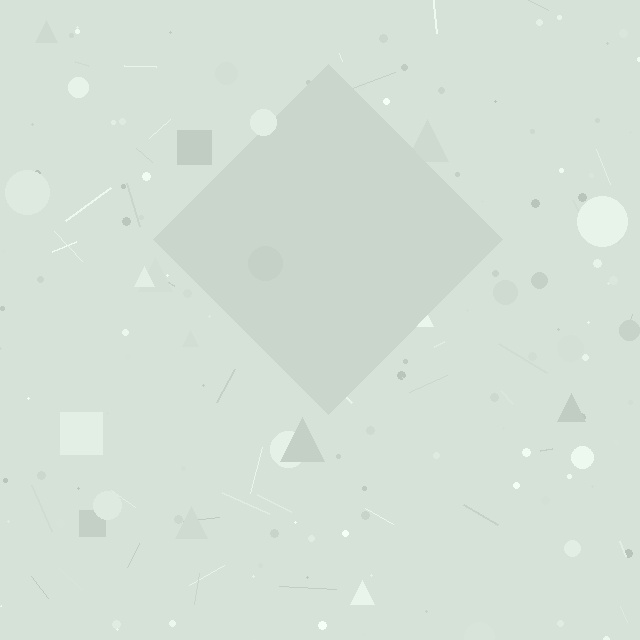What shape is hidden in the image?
A diamond is hidden in the image.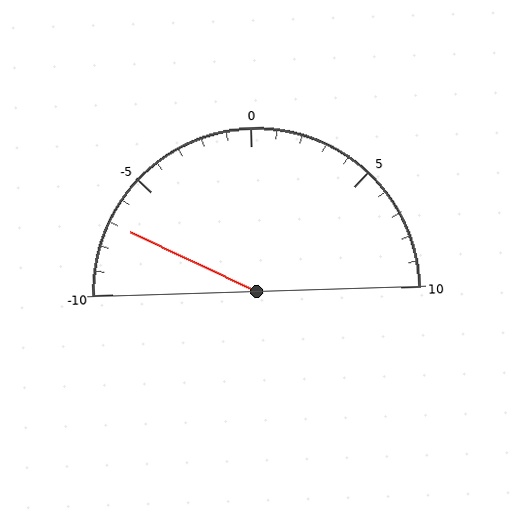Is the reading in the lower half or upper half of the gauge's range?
The reading is in the lower half of the range (-10 to 10).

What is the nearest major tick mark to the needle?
The nearest major tick mark is -5.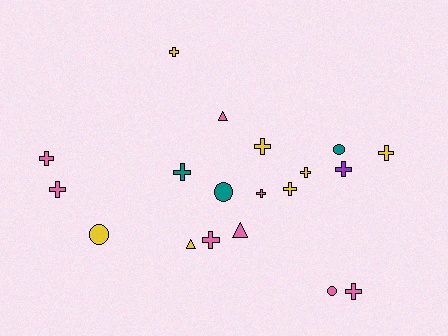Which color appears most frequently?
Pink, with 8 objects.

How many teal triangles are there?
There are no teal triangles.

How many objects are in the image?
There are 19 objects.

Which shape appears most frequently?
Cross, with 12 objects.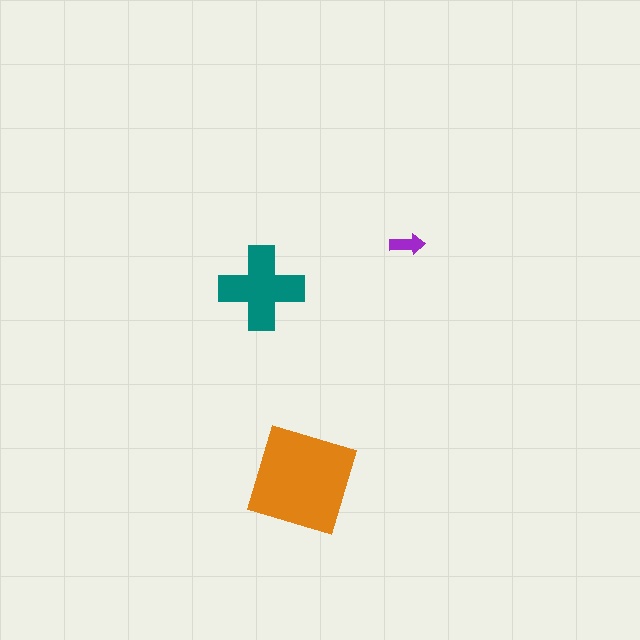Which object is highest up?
The purple arrow is topmost.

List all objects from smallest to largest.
The purple arrow, the teal cross, the orange square.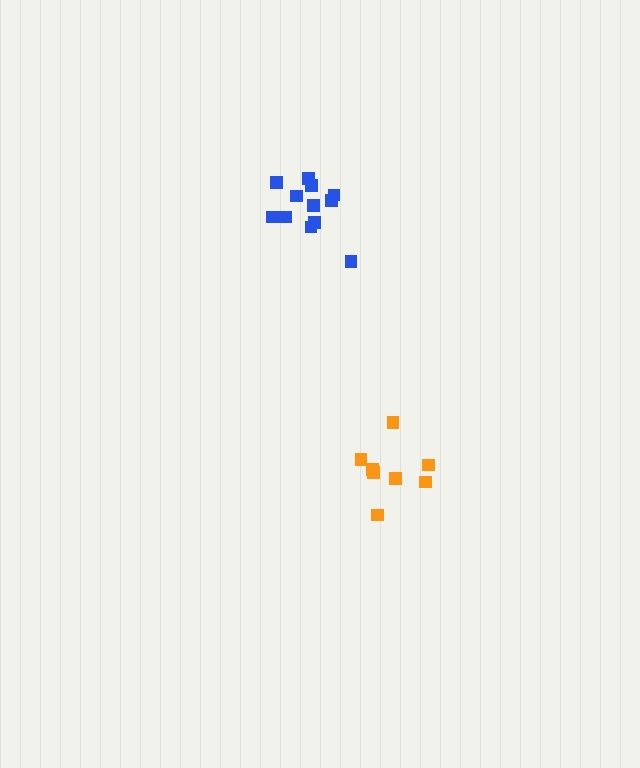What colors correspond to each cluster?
The clusters are colored: orange, blue.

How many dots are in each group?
Group 1: 8 dots, Group 2: 12 dots (20 total).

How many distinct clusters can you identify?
There are 2 distinct clusters.